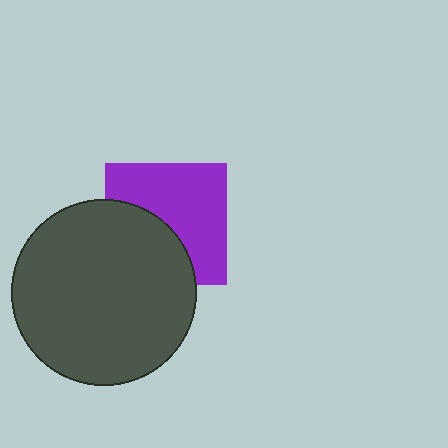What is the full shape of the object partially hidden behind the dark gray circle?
The partially hidden object is a purple square.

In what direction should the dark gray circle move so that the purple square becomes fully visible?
The dark gray circle should move toward the lower-left. That is the shortest direction to clear the overlap and leave the purple square fully visible.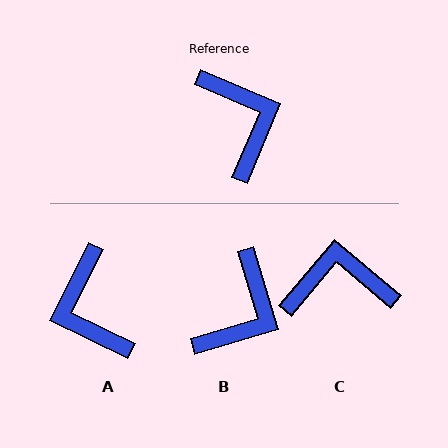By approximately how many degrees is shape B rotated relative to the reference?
Approximately 50 degrees clockwise.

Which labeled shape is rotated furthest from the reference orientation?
A, about 177 degrees away.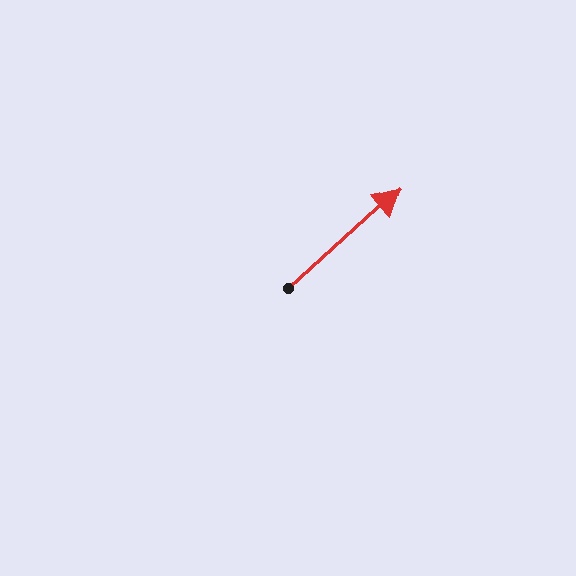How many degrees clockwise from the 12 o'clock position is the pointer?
Approximately 48 degrees.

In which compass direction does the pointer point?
Northeast.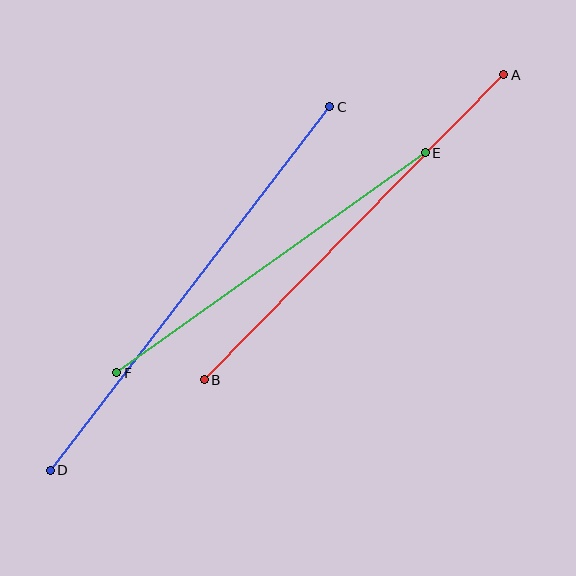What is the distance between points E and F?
The distance is approximately 379 pixels.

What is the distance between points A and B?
The distance is approximately 427 pixels.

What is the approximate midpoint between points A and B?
The midpoint is at approximately (354, 227) pixels.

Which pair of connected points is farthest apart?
Points C and D are farthest apart.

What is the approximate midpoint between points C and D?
The midpoint is at approximately (190, 289) pixels.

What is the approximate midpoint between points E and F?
The midpoint is at approximately (271, 263) pixels.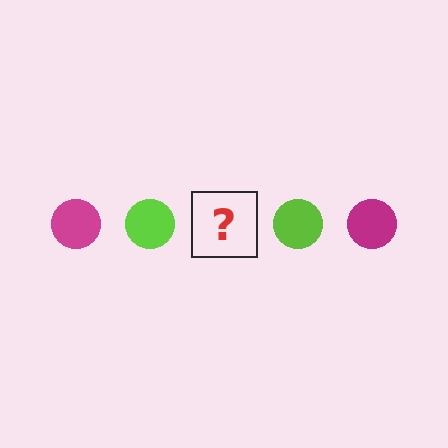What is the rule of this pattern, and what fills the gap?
The rule is that the pattern cycles through magenta, lime circles. The gap should be filled with a magenta circle.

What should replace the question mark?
The question mark should be replaced with a magenta circle.